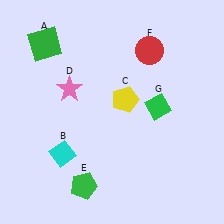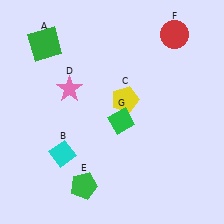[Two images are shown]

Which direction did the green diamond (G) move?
The green diamond (G) moved left.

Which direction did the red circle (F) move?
The red circle (F) moved right.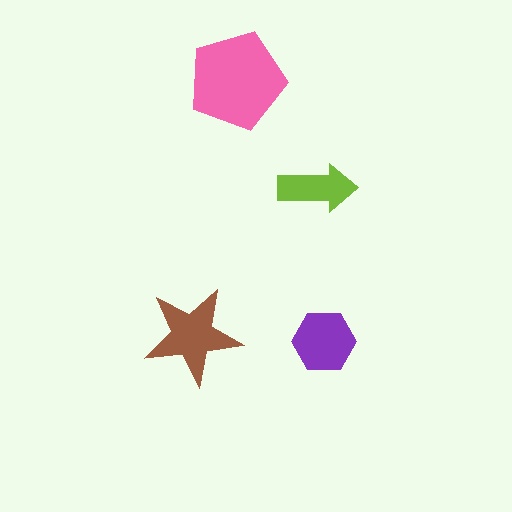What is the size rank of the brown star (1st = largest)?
2nd.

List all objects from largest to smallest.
The pink pentagon, the brown star, the purple hexagon, the lime arrow.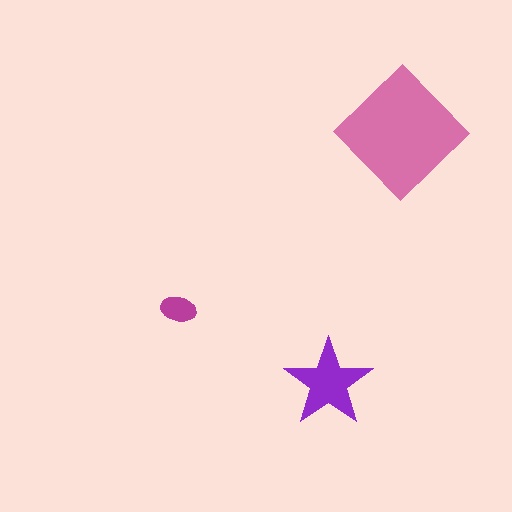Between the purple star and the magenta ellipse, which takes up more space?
The purple star.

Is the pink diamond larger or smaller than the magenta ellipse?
Larger.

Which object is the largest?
The pink diamond.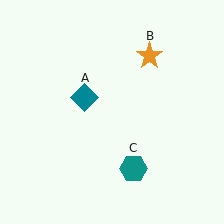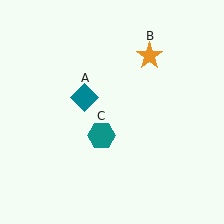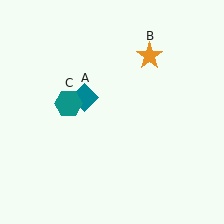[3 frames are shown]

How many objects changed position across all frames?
1 object changed position: teal hexagon (object C).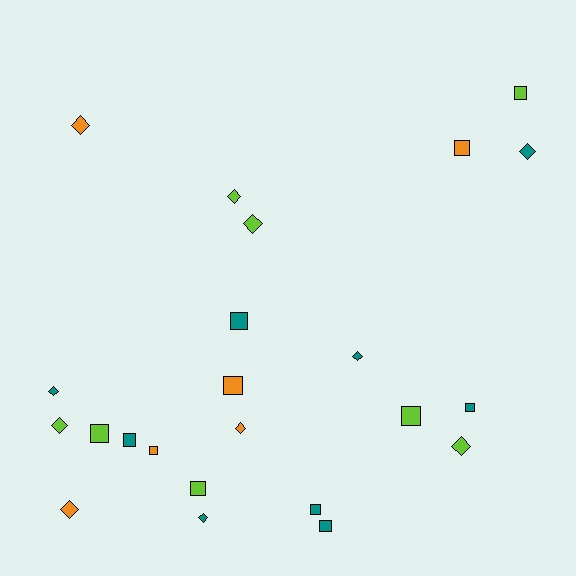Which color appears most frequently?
Teal, with 9 objects.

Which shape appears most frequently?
Square, with 12 objects.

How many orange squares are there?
There are 3 orange squares.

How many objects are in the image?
There are 23 objects.